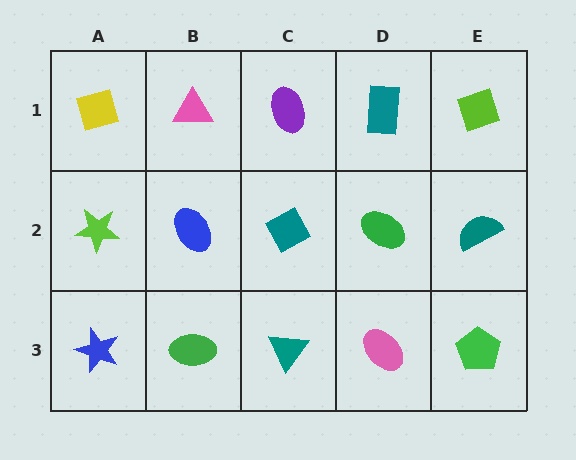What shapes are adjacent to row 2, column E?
A lime diamond (row 1, column E), a green pentagon (row 3, column E), a green ellipse (row 2, column D).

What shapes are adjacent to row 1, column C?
A teal diamond (row 2, column C), a pink triangle (row 1, column B), a teal rectangle (row 1, column D).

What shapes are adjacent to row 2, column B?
A pink triangle (row 1, column B), a green ellipse (row 3, column B), a lime star (row 2, column A), a teal diamond (row 2, column C).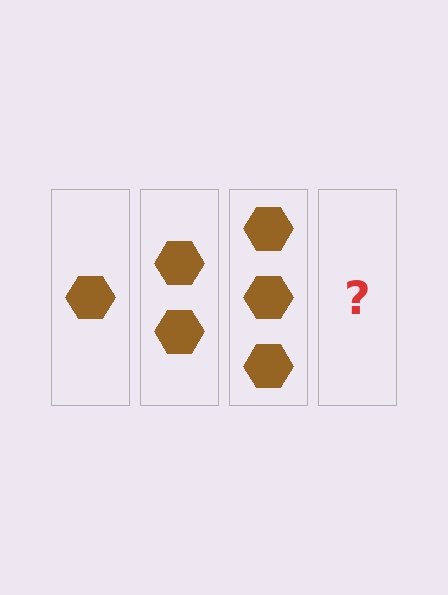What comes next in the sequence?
The next element should be 4 hexagons.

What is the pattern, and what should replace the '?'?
The pattern is that each step adds one more hexagon. The '?' should be 4 hexagons.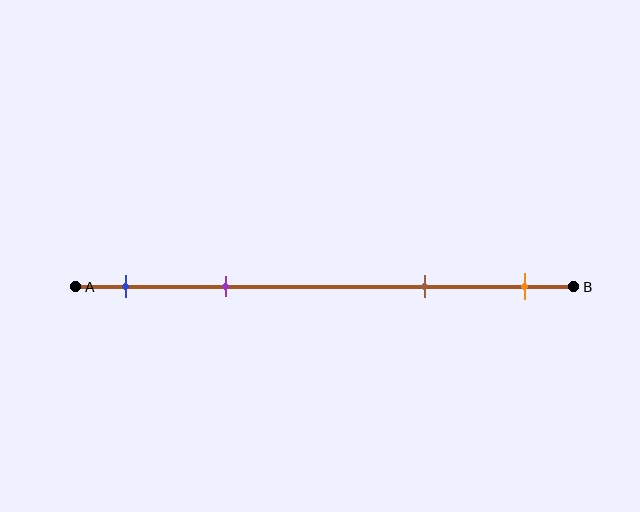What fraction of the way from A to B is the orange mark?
The orange mark is approximately 90% (0.9) of the way from A to B.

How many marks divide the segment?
There are 4 marks dividing the segment.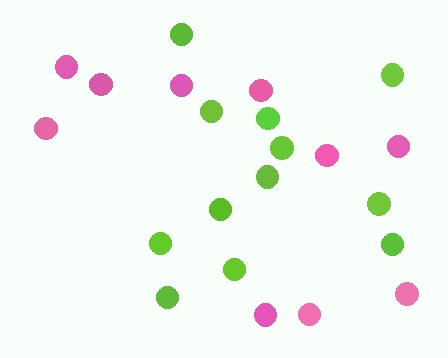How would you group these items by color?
There are 2 groups: one group of lime circles (12) and one group of pink circles (10).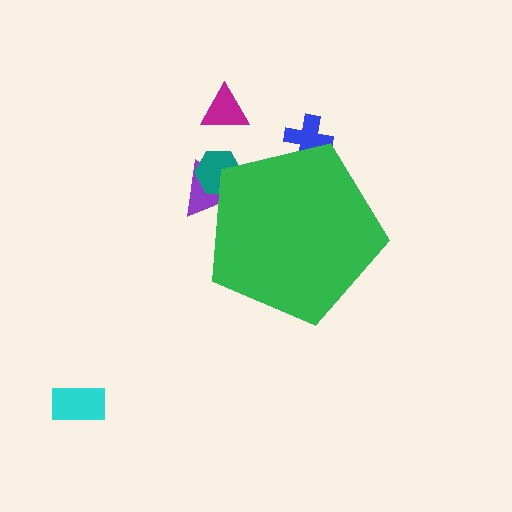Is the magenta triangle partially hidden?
No, the magenta triangle is fully visible.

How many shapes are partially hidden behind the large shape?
3 shapes are partially hidden.